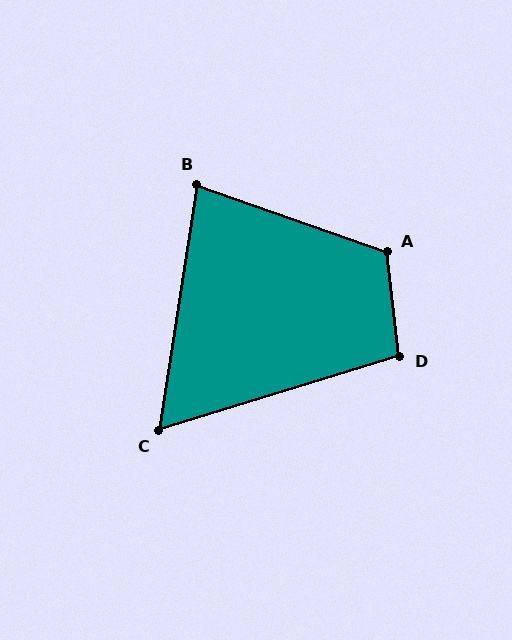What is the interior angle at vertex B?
Approximately 79 degrees (acute).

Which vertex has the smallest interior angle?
C, at approximately 64 degrees.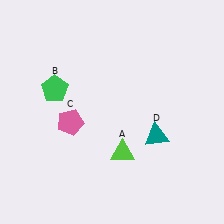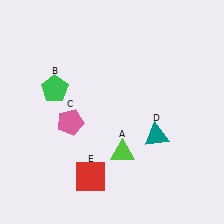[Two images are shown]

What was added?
A red square (E) was added in Image 2.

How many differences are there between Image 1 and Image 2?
There is 1 difference between the two images.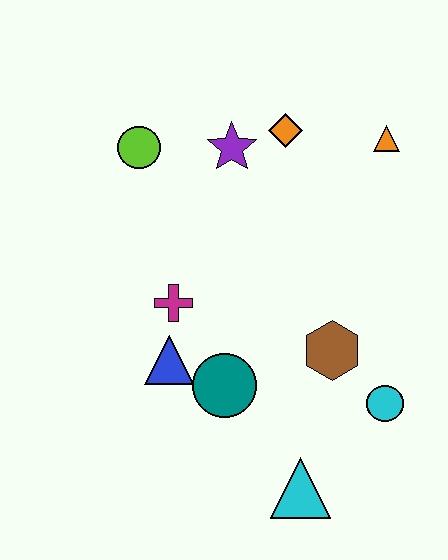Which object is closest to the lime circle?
The purple star is closest to the lime circle.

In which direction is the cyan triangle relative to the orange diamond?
The cyan triangle is below the orange diamond.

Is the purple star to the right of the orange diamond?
No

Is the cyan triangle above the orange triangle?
No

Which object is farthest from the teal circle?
The orange triangle is farthest from the teal circle.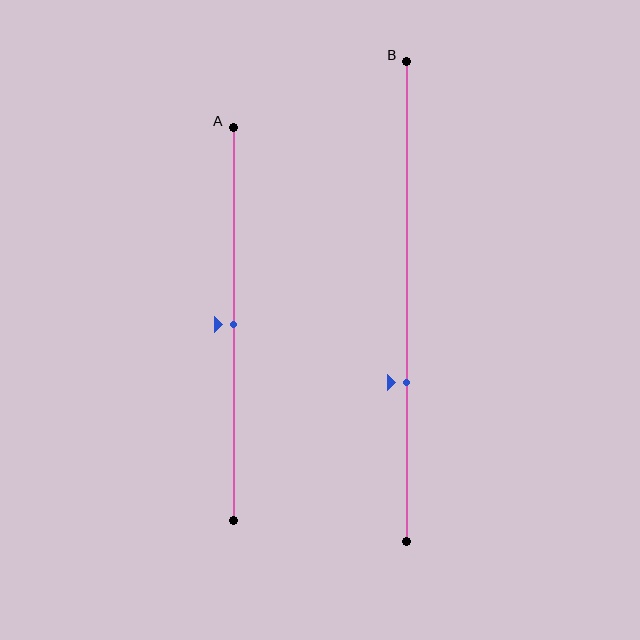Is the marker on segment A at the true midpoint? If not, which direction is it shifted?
Yes, the marker on segment A is at the true midpoint.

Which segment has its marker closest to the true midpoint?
Segment A has its marker closest to the true midpoint.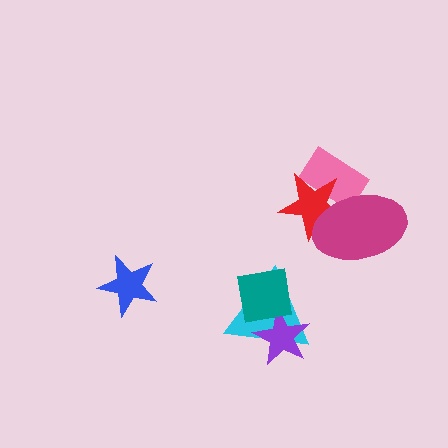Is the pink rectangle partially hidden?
Yes, it is partially covered by another shape.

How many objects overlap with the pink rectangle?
2 objects overlap with the pink rectangle.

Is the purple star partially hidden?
Yes, it is partially covered by another shape.